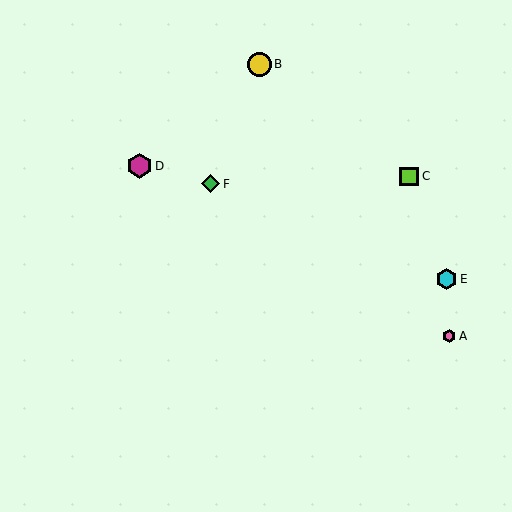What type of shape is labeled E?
Shape E is a cyan hexagon.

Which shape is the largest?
The magenta hexagon (labeled D) is the largest.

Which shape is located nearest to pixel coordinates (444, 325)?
The pink hexagon (labeled A) at (449, 336) is nearest to that location.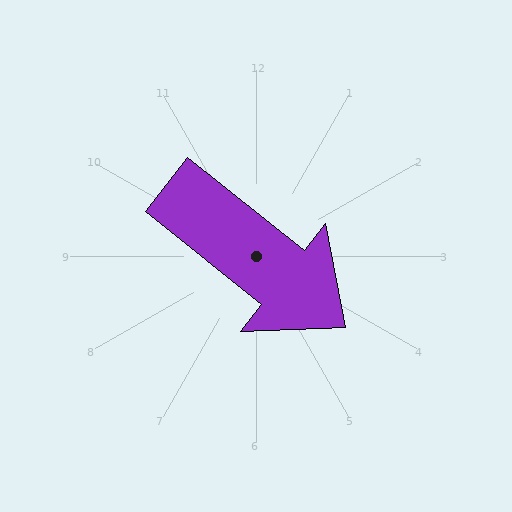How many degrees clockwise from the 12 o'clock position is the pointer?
Approximately 128 degrees.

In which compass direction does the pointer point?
Southeast.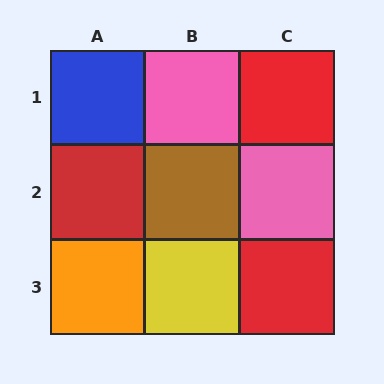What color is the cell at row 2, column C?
Pink.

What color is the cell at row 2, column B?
Brown.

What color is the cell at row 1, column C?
Red.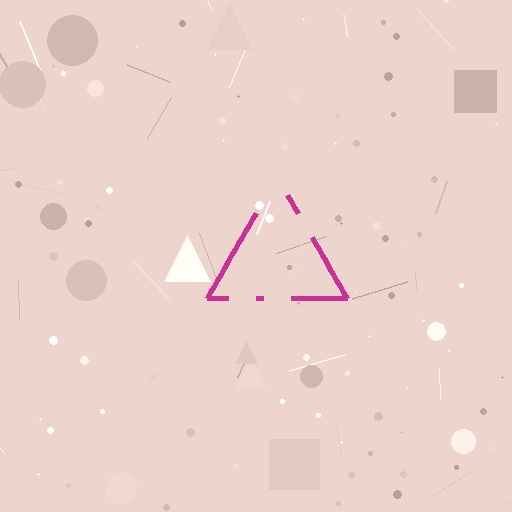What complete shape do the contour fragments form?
The contour fragments form a triangle.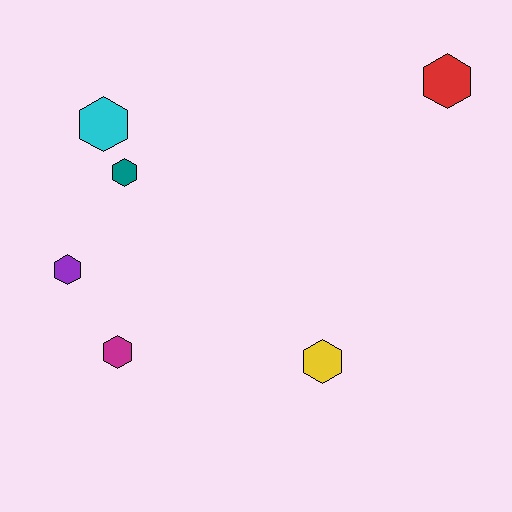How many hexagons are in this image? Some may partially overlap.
There are 6 hexagons.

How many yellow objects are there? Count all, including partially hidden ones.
There is 1 yellow object.